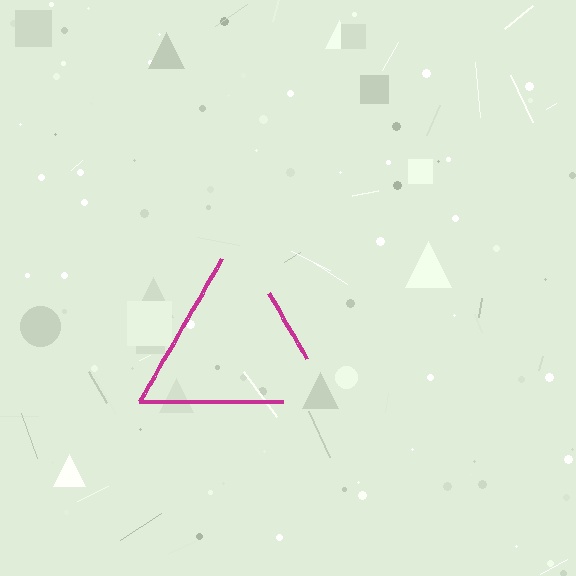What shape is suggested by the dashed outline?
The dashed outline suggests a triangle.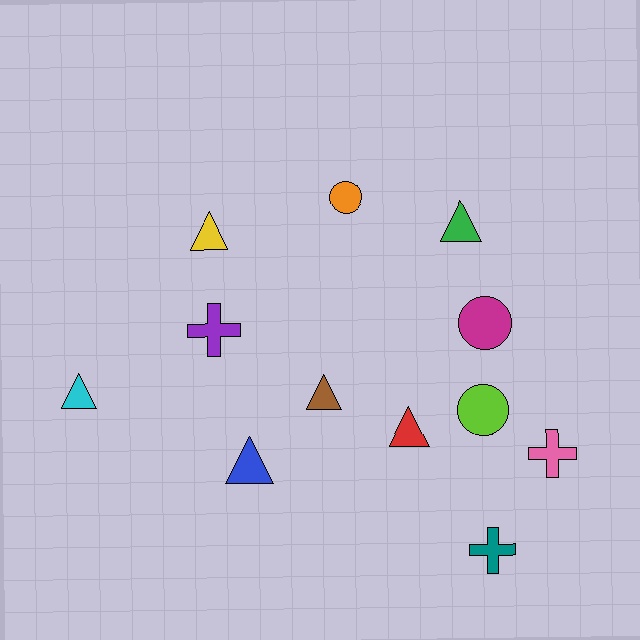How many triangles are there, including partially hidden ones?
There are 6 triangles.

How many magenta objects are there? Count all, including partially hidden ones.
There is 1 magenta object.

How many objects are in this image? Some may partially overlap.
There are 12 objects.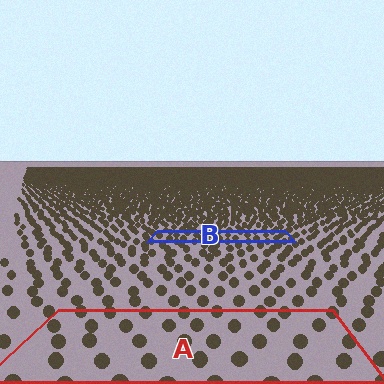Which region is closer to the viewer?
Region A is closer. The texture elements there are larger and more spread out.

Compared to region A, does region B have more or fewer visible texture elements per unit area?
Region B has more texture elements per unit area — they are packed more densely because it is farther away.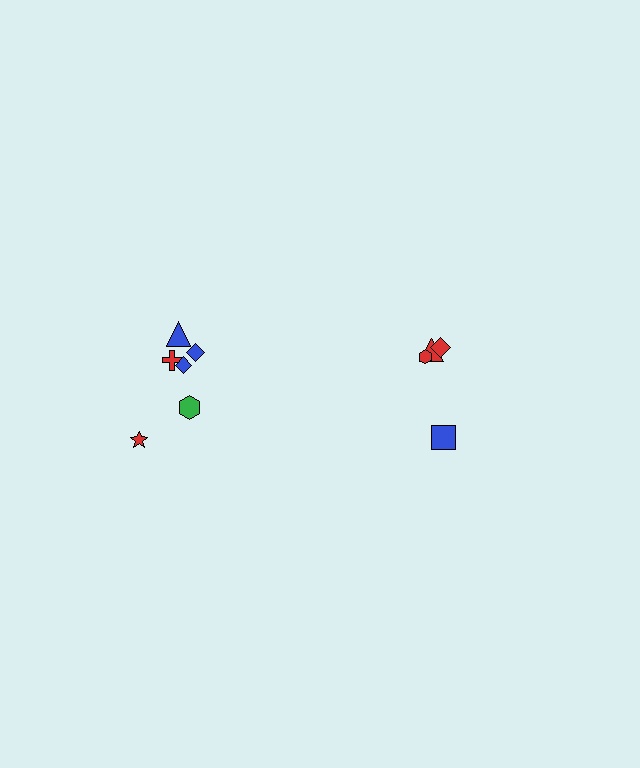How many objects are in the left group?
There are 6 objects.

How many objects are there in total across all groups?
There are 10 objects.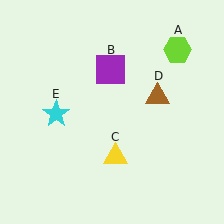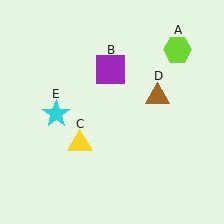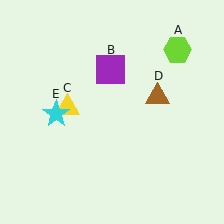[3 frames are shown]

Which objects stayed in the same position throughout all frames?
Lime hexagon (object A) and purple square (object B) and brown triangle (object D) and cyan star (object E) remained stationary.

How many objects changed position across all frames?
1 object changed position: yellow triangle (object C).